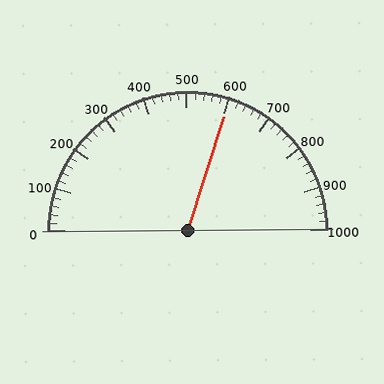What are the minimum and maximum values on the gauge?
The gauge ranges from 0 to 1000.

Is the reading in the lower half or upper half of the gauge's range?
The reading is in the upper half of the range (0 to 1000).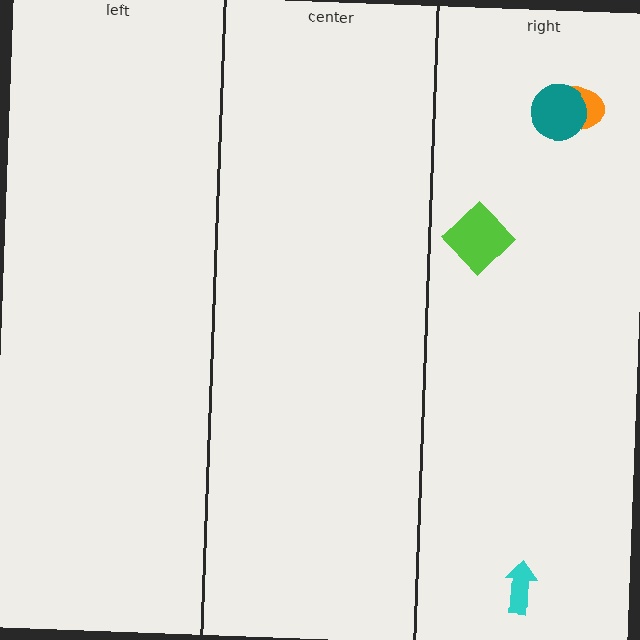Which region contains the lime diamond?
The right region.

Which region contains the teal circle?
The right region.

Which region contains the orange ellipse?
The right region.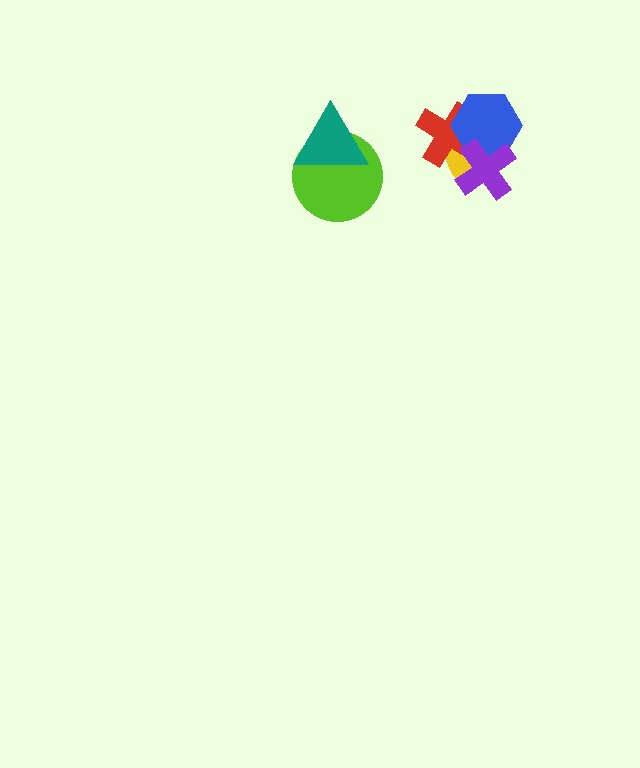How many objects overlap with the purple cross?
3 objects overlap with the purple cross.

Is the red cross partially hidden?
Yes, it is partially covered by another shape.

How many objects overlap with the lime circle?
1 object overlaps with the lime circle.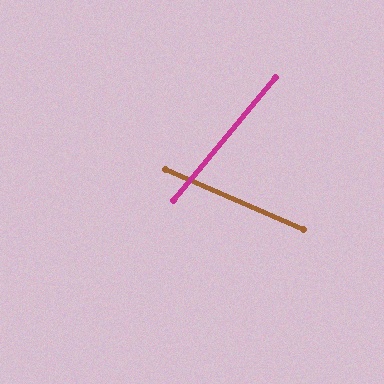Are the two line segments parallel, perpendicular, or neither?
Neither parallel nor perpendicular — they differ by about 74°.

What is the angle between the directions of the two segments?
Approximately 74 degrees.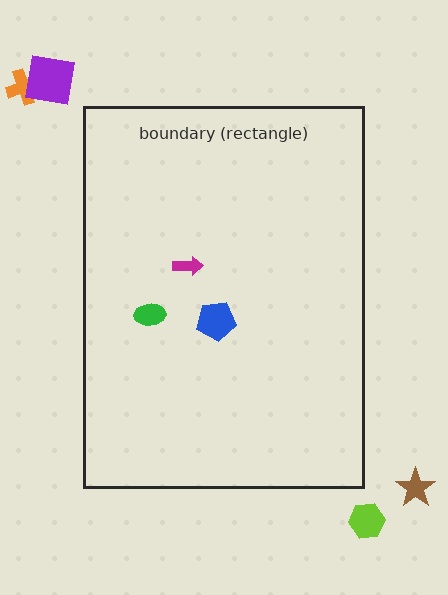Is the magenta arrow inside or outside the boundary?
Inside.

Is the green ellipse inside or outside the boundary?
Inside.